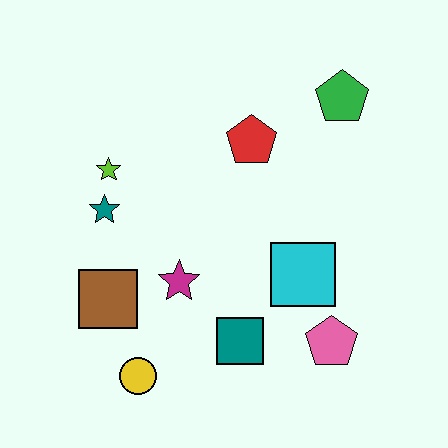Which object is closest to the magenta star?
The brown square is closest to the magenta star.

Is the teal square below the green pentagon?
Yes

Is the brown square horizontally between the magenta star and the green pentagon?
No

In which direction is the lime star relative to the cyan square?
The lime star is to the left of the cyan square.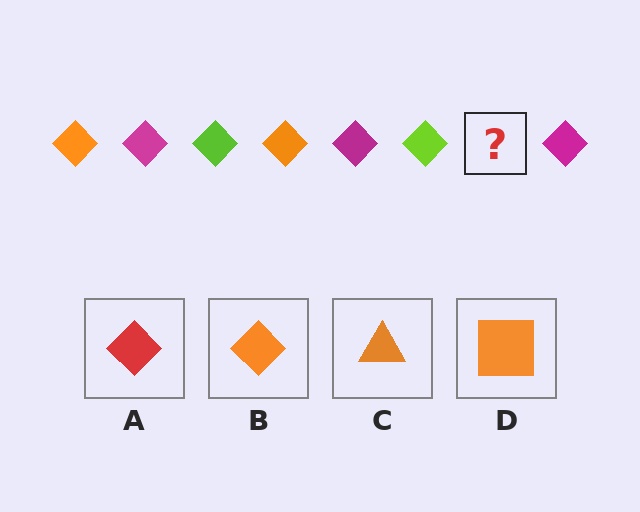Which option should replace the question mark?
Option B.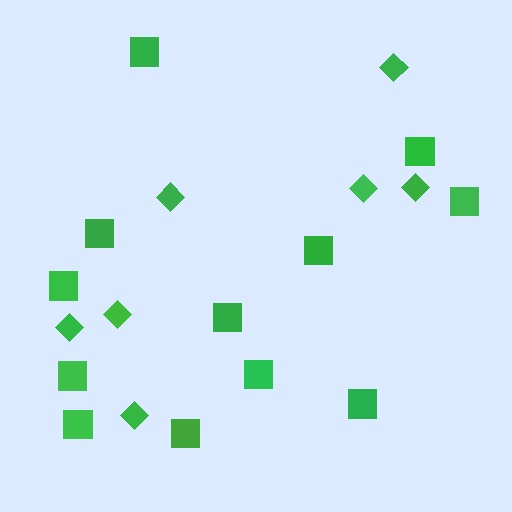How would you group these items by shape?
There are 2 groups: one group of diamonds (7) and one group of squares (12).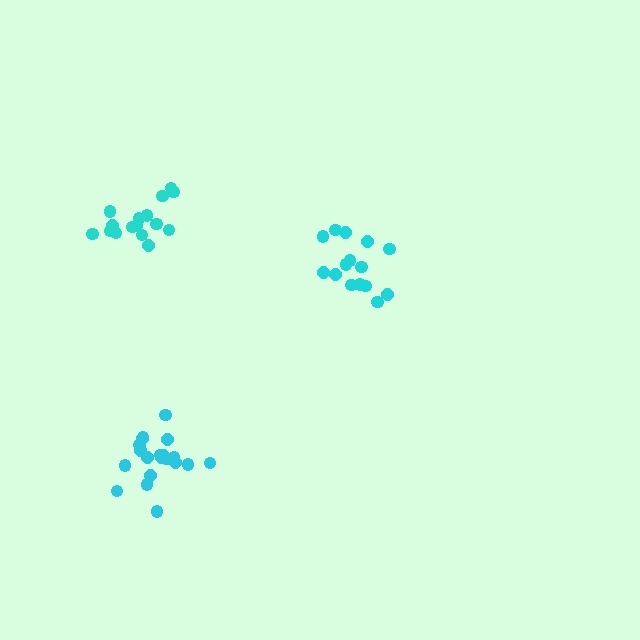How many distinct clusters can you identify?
There are 3 distinct clusters.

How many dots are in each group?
Group 1: 15 dots, Group 2: 17 dots, Group 3: 20 dots (52 total).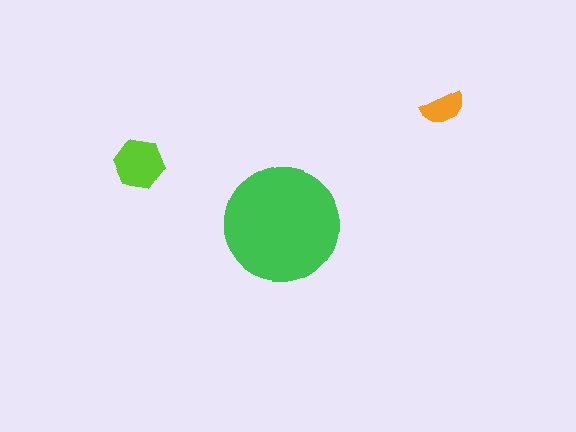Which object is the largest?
The green circle.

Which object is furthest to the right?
The orange semicircle is rightmost.